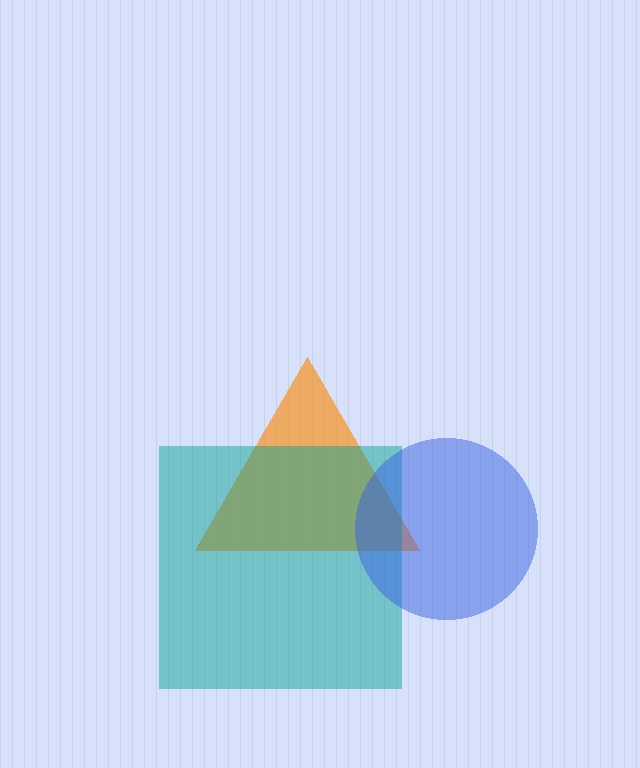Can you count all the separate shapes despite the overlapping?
Yes, there are 3 separate shapes.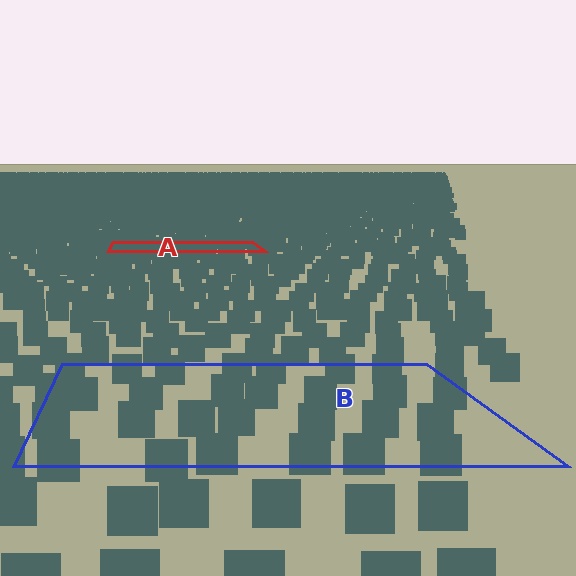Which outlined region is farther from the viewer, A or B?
Region A is farther from the viewer — the texture elements inside it appear smaller and more densely packed.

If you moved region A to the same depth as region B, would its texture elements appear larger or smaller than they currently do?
They would appear larger. At a closer depth, the same texture elements are projected at a bigger on-screen size.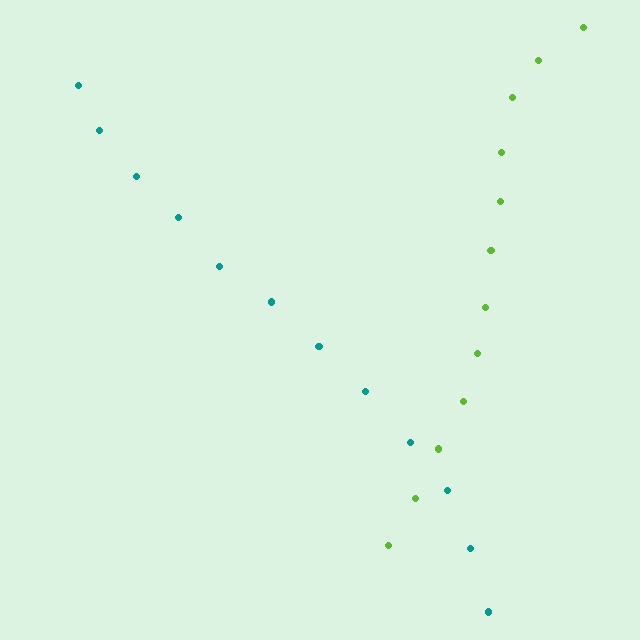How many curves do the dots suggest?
There are 2 distinct paths.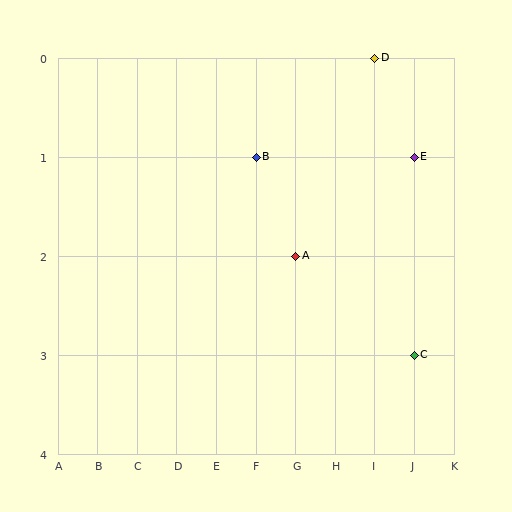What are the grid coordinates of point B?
Point B is at grid coordinates (F, 1).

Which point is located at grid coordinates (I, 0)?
Point D is at (I, 0).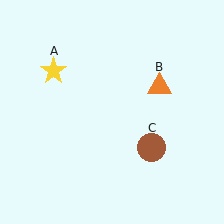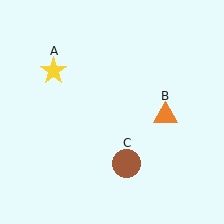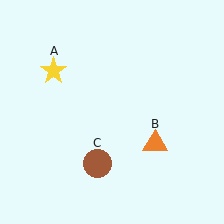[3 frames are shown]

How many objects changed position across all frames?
2 objects changed position: orange triangle (object B), brown circle (object C).